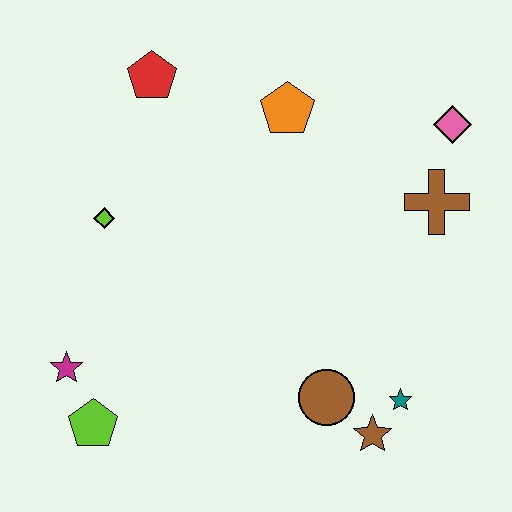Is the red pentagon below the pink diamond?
No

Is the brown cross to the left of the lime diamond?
No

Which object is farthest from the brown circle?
The red pentagon is farthest from the brown circle.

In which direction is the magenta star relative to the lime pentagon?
The magenta star is above the lime pentagon.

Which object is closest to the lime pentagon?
The magenta star is closest to the lime pentagon.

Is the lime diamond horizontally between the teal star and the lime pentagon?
Yes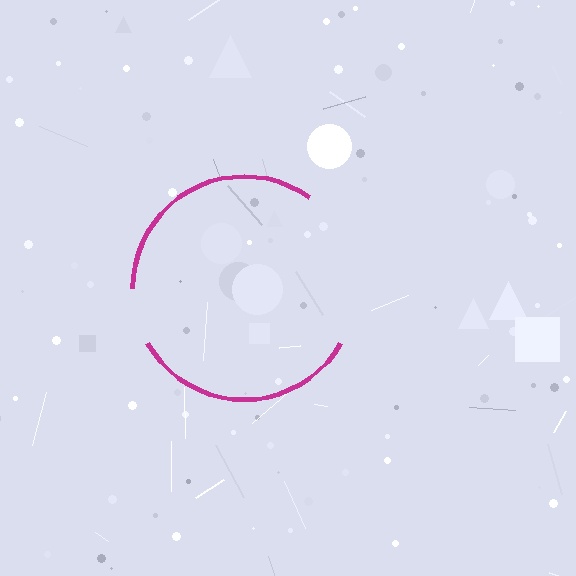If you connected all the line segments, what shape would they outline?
They would outline a circle.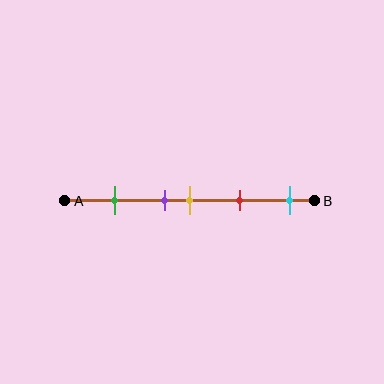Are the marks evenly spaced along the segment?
No, the marks are not evenly spaced.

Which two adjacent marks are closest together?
The purple and yellow marks are the closest adjacent pair.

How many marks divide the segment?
There are 5 marks dividing the segment.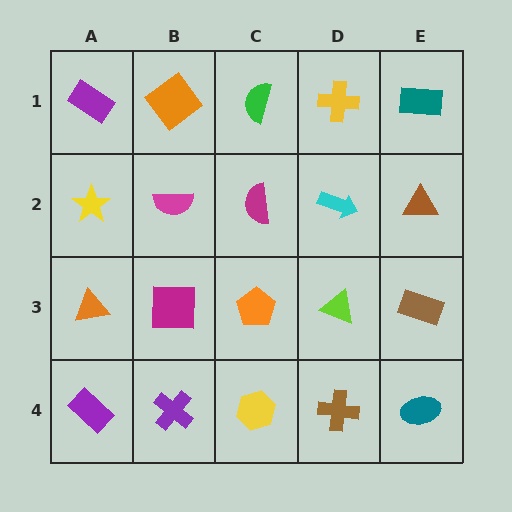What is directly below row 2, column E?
A brown rectangle.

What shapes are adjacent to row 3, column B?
A magenta semicircle (row 2, column B), a purple cross (row 4, column B), an orange triangle (row 3, column A), an orange pentagon (row 3, column C).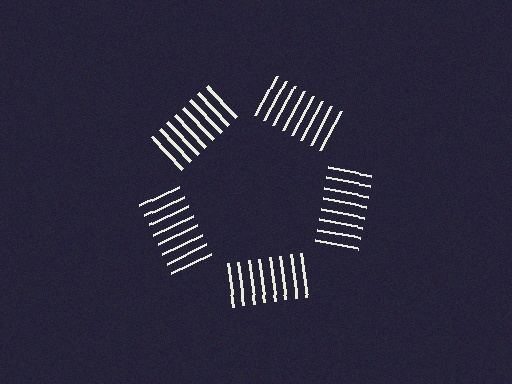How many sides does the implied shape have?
5 sides — the line-ends trace a pentagon.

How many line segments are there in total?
40 — 8 along each of the 5 edges.